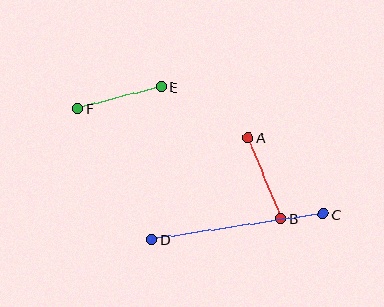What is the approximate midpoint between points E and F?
The midpoint is at approximately (119, 98) pixels.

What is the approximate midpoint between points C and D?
The midpoint is at approximately (238, 227) pixels.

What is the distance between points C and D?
The distance is approximately 174 pixels.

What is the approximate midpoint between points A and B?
The midpoint is at approximately (265, 178) pixels.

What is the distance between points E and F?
The distance is approximately 86 pixels.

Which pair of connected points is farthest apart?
Points C and D are farthest apart.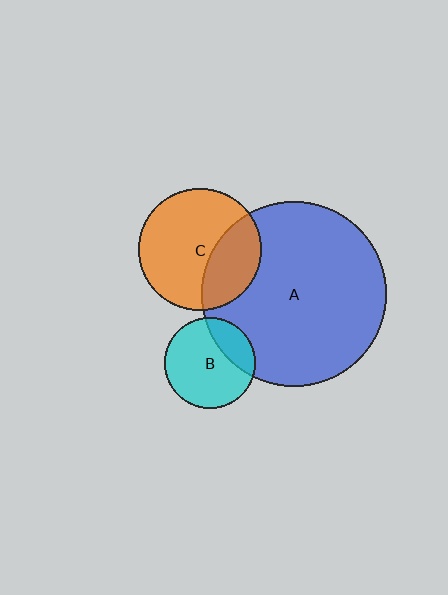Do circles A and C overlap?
Yes.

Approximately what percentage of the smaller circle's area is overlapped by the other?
Approximately 30%.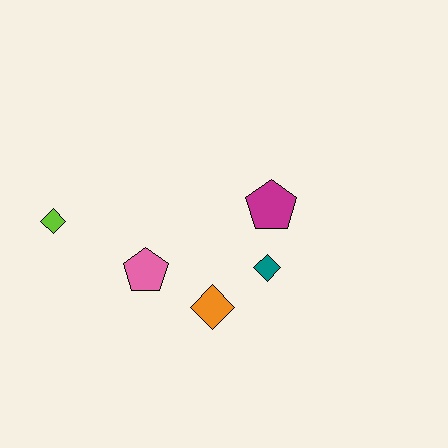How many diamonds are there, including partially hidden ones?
There are 3 diamonds.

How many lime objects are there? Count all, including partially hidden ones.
There is 1 lime object.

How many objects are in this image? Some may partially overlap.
There are 5 objects.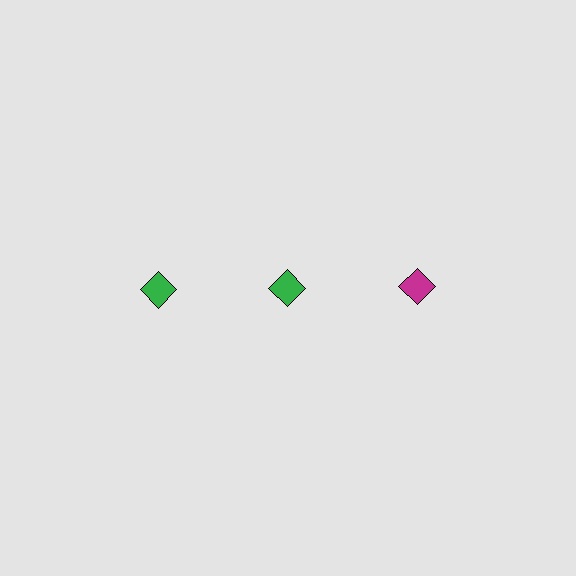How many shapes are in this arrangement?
There are 3 shapes arranged in a grid pattern.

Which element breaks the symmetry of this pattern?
The magenta diamond in the top row, center column breaks the symmetry. All other shapes are green diamonds.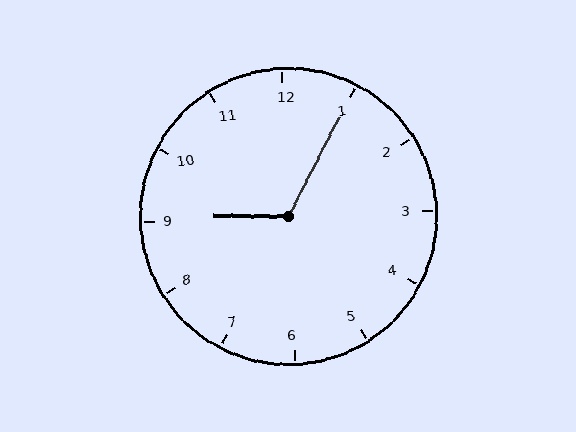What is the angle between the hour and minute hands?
Approximately 118 degrees.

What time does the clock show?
9:05.